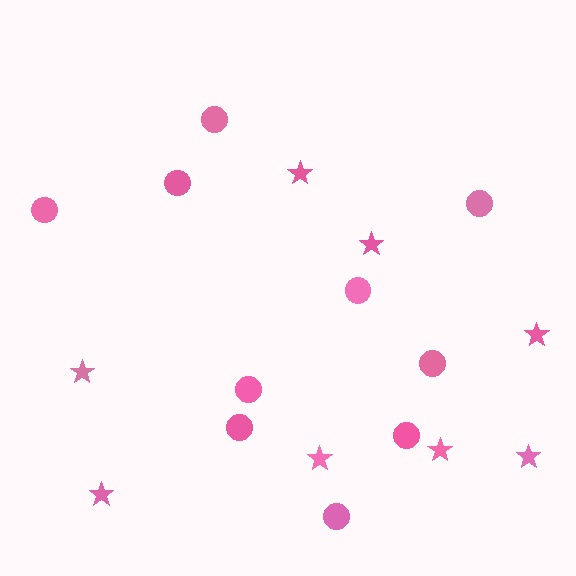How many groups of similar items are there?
There are 2 groups: one group of stars (8) and one group of circles (10).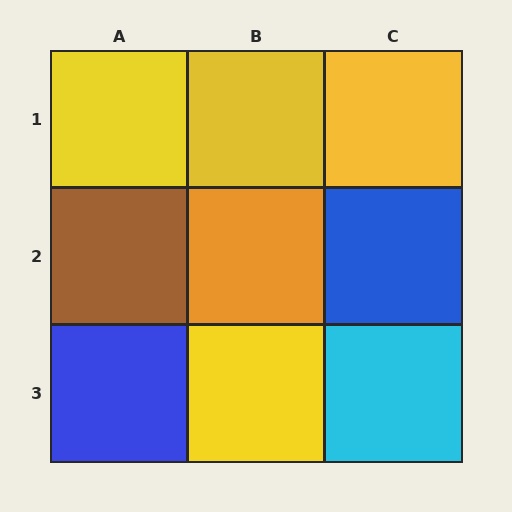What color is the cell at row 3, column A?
Blue.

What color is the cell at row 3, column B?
Yellow.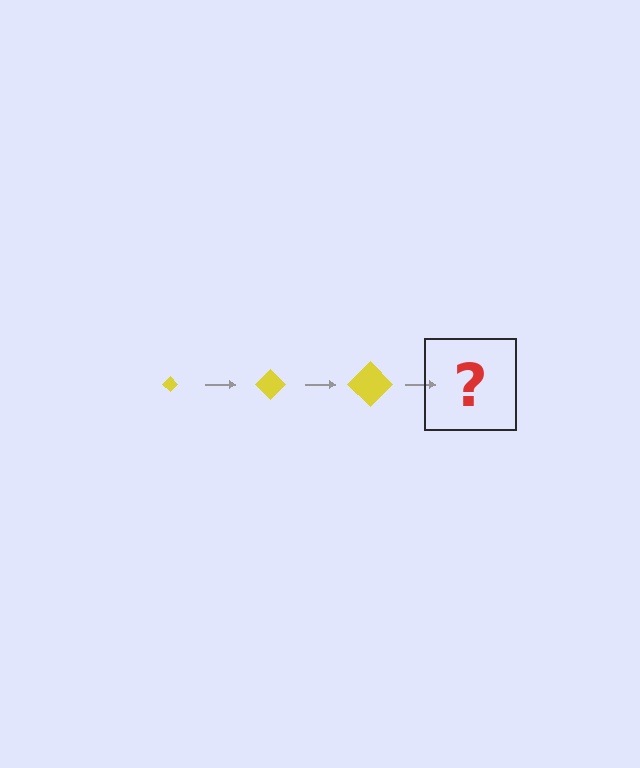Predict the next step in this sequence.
The next step is a yellow diamond, larger than the previous one.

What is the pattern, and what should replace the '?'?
The pattern is that the diamond gets progressively larger each step. The '?' should be a yellow diamond, larger than the previous one.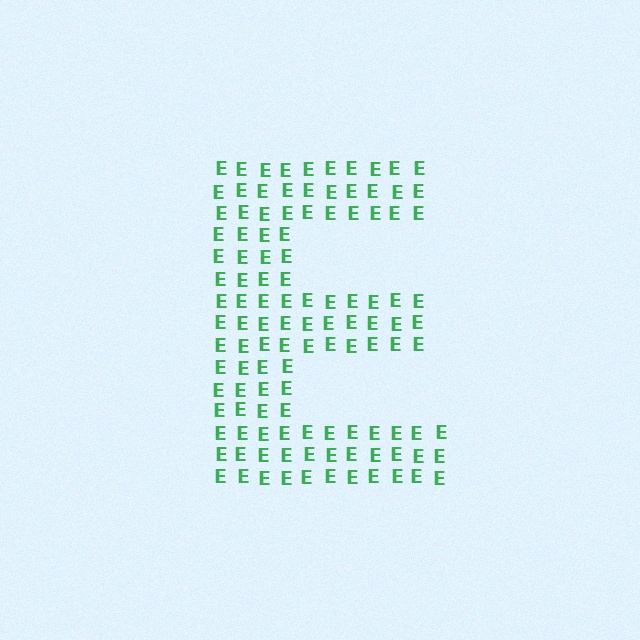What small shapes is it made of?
It is made of small letter E's.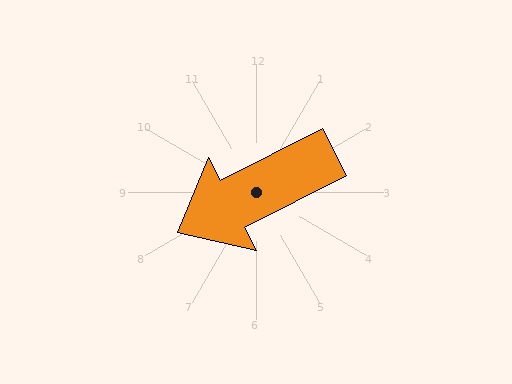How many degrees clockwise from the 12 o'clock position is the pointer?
Approximately 243 degrees.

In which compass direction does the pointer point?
Southwest.